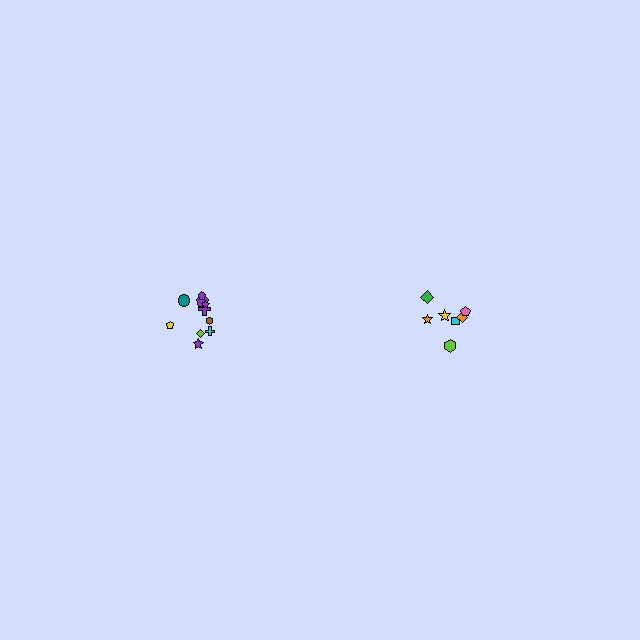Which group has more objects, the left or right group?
The left group.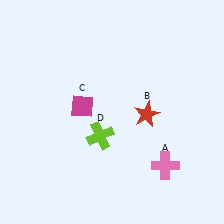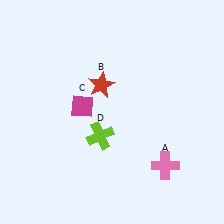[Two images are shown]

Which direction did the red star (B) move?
The red star (B) moved left.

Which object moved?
The red star (B) moved left.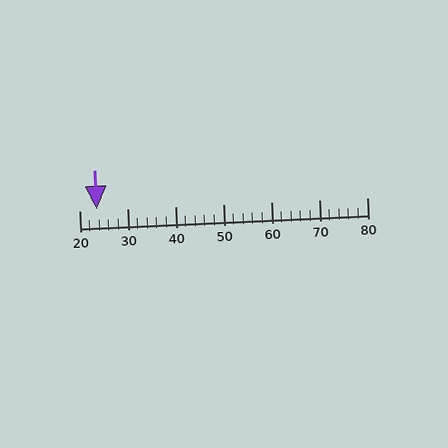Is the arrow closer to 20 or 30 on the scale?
The arrow is closer to 20.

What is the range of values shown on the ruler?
The ruler shows values from 20 to 80.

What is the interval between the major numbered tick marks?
The major tick marks are spaced 10 units apart.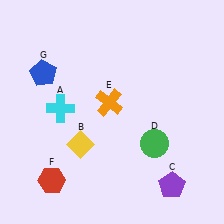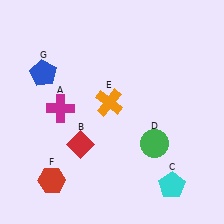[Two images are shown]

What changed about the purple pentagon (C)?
In Image 1, C is purple. In Image 2, it changed to cyan.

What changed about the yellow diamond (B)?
In Image 1, B is yellow. In Image 2, it changed to red.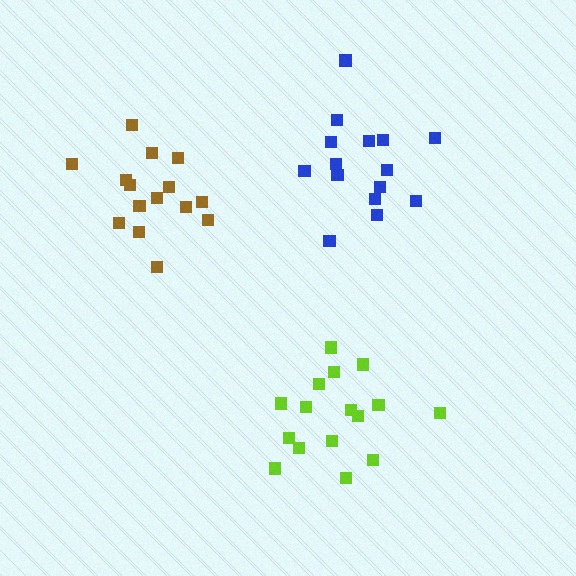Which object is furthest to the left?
The brown cluster is leftmost.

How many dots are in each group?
Group 1: 15 dots, Group 2: 16 dots, Group 3: 15 dots (46 total).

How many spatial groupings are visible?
There are 3 spatial groupings.